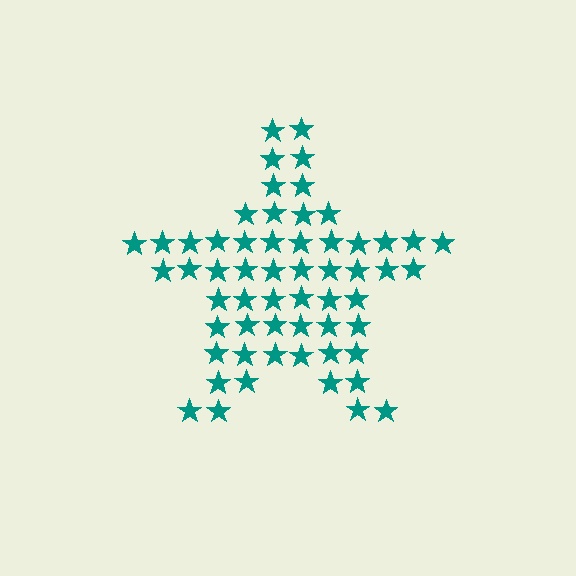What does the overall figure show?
The overall figure shows a star.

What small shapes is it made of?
It is made of small stars.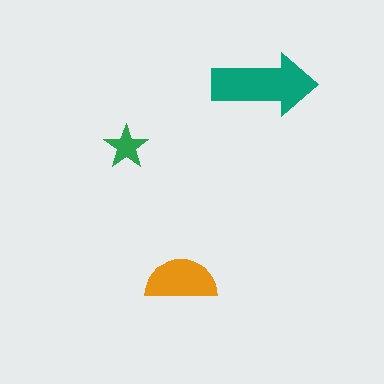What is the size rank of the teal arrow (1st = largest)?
1st.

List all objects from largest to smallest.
The teal arrow, the orange semicircle, the green star.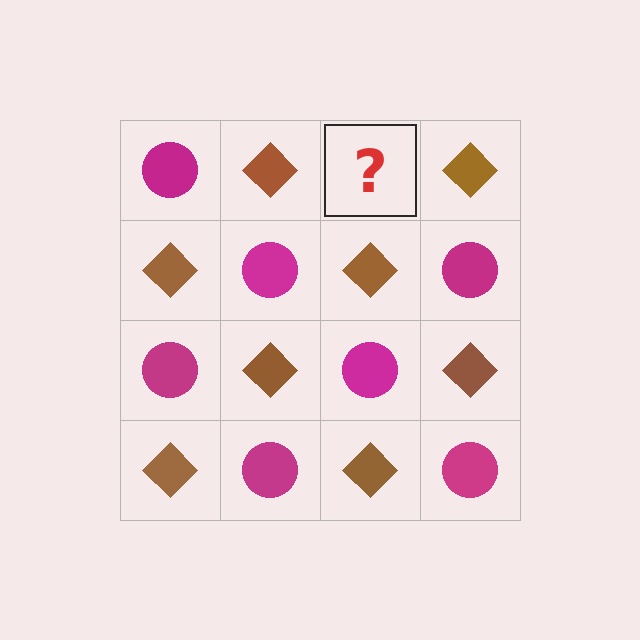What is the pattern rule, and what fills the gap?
The rule is that it alternates magenta circle and brown diamond in a checkerboard pattern. The gap should be filled with a magenta circle.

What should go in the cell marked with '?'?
The missing cell should contain a magenta circle.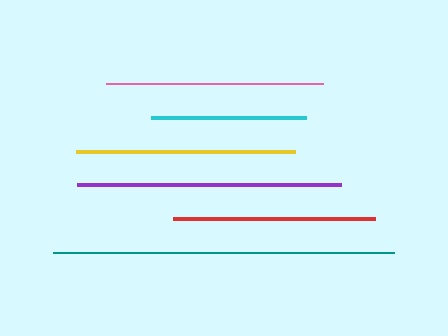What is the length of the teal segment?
The teal segment is approximately 341 pixels long.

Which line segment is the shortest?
The cyan line is the shortest at approximately 155 pixels.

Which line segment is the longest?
The teal line is the longest at approximately 341 pixels.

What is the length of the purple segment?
The purple segment is approximately 265 pixels long.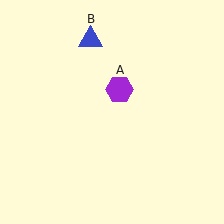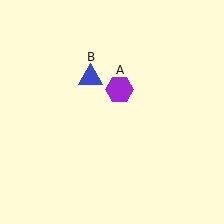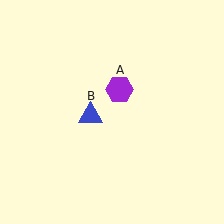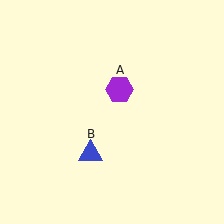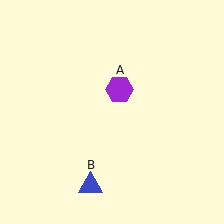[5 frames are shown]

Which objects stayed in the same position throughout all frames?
Purple hexagon (object A) remained stationary.